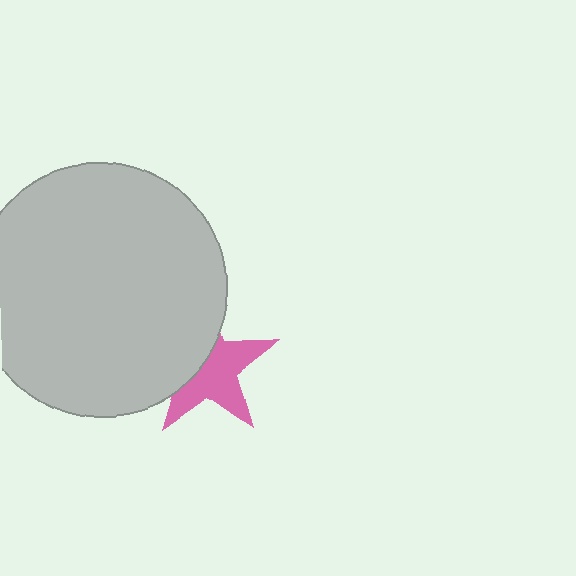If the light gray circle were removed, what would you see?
You would see the complete pink star.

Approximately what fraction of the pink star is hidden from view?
Roughly 42% of the pink star is hidden behind the light gray circle.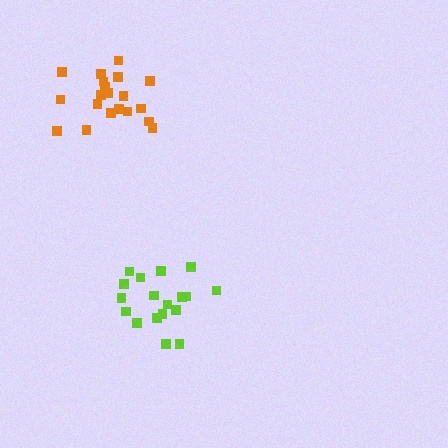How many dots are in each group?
Group 1: 20 dots, Group 2: 18 dots (38 total).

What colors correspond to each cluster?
The clusters are colored: orange, lime.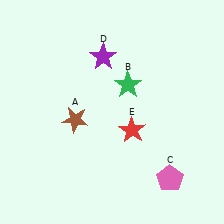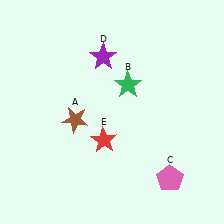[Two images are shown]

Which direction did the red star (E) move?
The red star (E) moved left.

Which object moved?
The red star (E) moved left.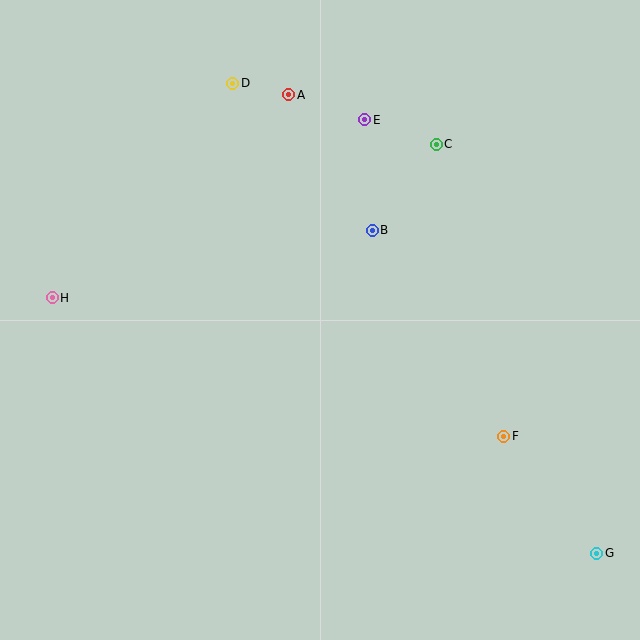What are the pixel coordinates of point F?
Point F is at (504, 436).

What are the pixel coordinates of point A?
Point A is at (289, 95).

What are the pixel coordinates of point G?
Point G is at (597, 553).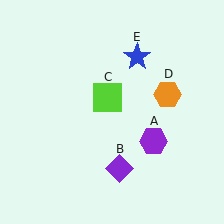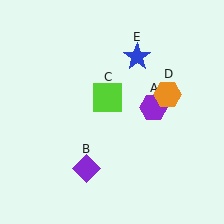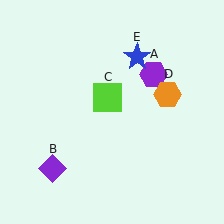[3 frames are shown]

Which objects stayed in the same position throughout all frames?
Lime square (object C) and orange hexagon (object D) and blue star (object E) remained stationary.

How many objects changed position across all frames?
2 objects changed position: purple hexagon (object A), purple diamond (object B).